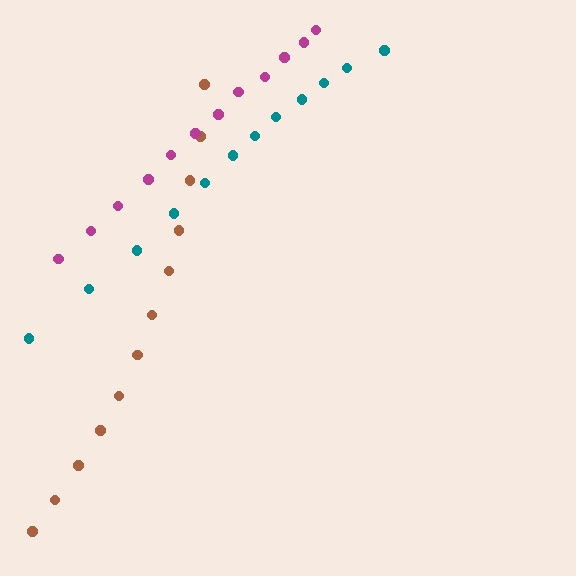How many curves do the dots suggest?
There are 3 distinct paths.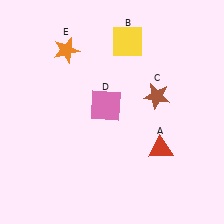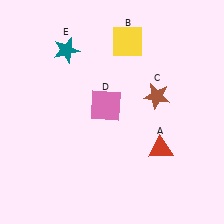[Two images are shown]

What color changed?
The star (E) changed from orange in Image 1 to teal in Image 2.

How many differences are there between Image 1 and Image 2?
There is 1 difference between the two images.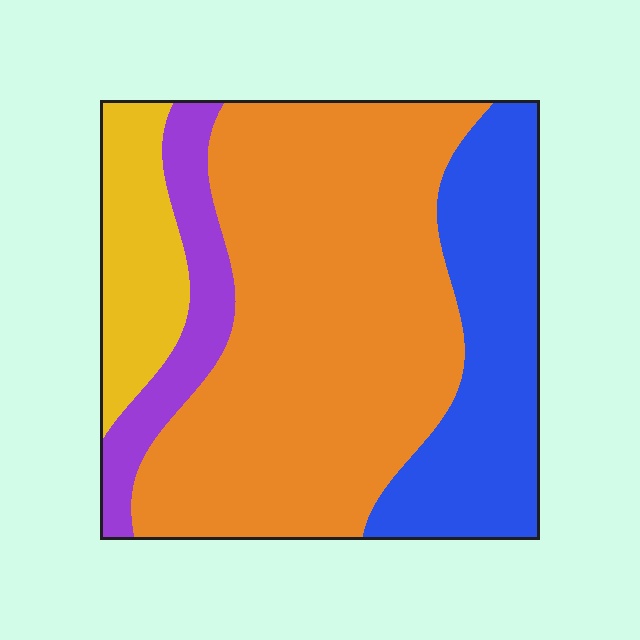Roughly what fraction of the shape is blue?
Blue covers around 25% of the shape.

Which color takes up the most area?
Orange, at roughly 55%.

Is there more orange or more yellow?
Orange.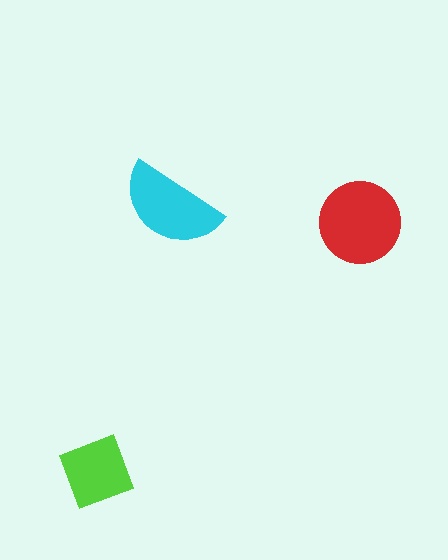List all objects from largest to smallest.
The red circle, the cyan semicircle, the lime diamond.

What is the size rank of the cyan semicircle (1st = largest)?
2nd.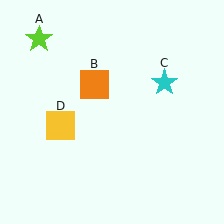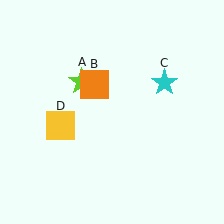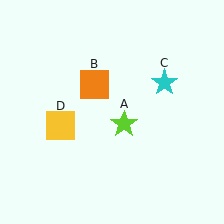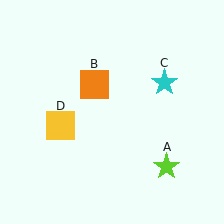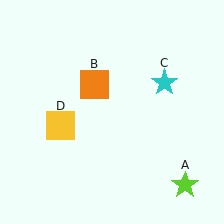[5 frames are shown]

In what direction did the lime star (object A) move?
The lime star (object A) moved down and to the right.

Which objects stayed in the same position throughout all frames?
Orange square (object B) and cyan star (object C) and yellow square (object D) remained stationary.